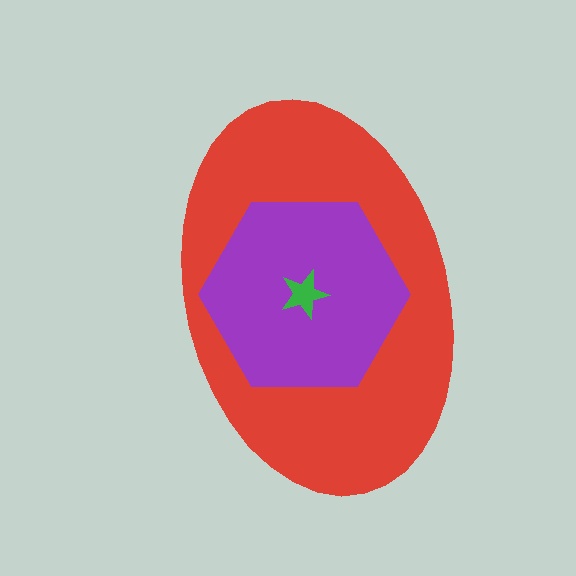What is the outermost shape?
The red ellipse.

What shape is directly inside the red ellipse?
The purple hexagon.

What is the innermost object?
The green star.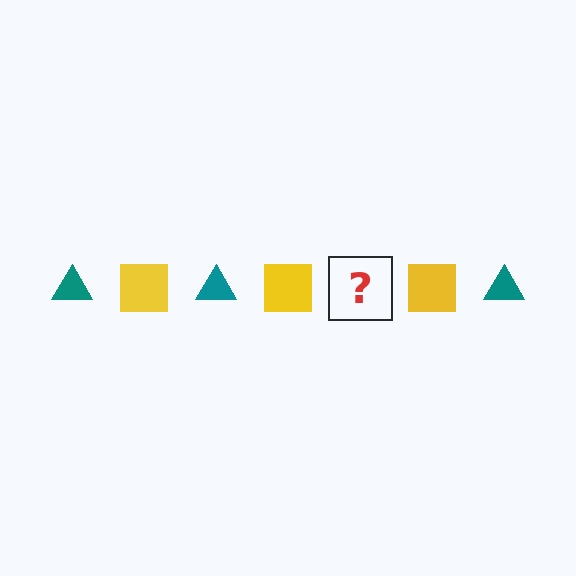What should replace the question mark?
The question mark should be replaced with a teal triangle.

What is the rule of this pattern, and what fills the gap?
The rule is that the pattern alternates between teal triangle and yellow square. The gap should be filled with a teal triangle.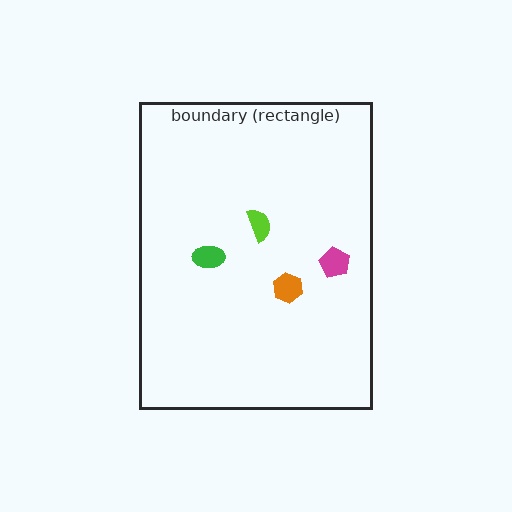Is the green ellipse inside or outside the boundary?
Inside.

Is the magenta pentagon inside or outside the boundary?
Inside.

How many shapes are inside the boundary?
4 inside, 0 outside.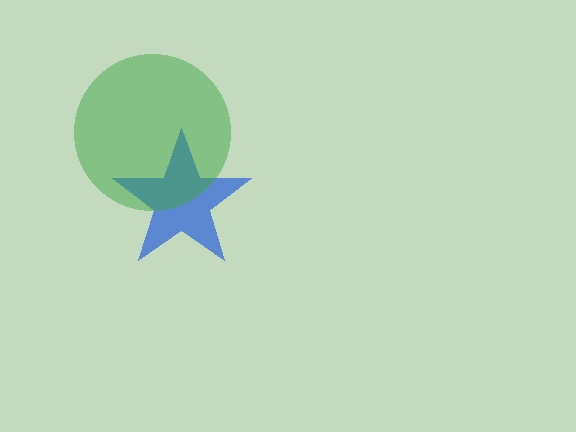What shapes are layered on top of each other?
The layered shapes are: a blue star, a green circle.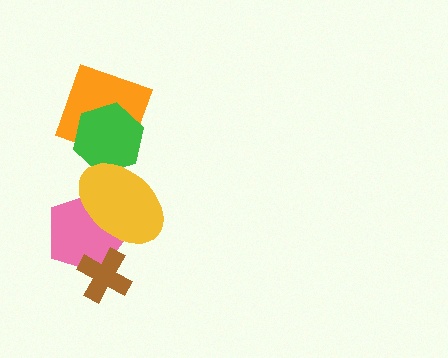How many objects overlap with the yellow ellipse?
2 objects overlap with the yellow ellipse.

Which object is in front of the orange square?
The green hexagon is in front of the orange square.